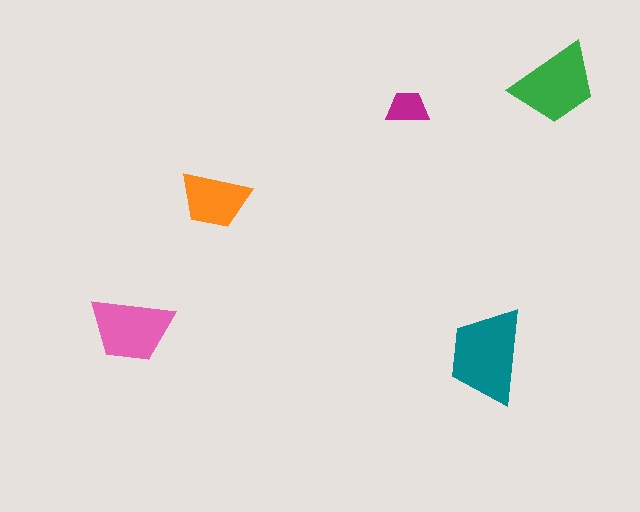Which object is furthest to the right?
The green trapezoid is rightmost.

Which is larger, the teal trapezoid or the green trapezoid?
The teal one.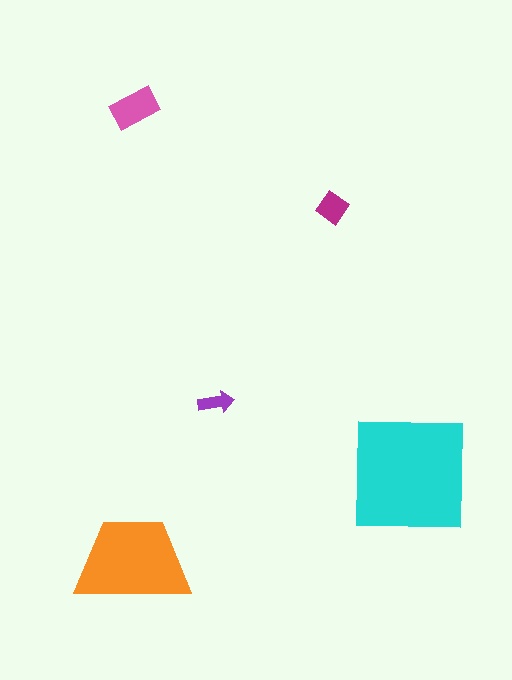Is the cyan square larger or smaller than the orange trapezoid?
Larger.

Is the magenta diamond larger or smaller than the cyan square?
Smaller.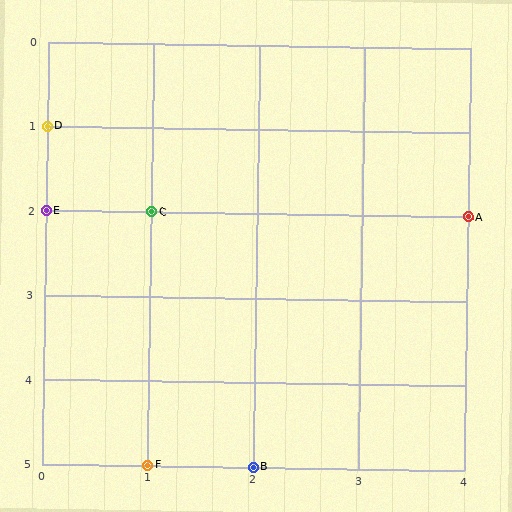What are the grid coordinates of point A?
Point A is at grid coordinates (4, 2).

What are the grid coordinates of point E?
Point E is at grid coordinates (0, 2).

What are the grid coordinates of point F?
Point F is at grid coordinates (1, 5).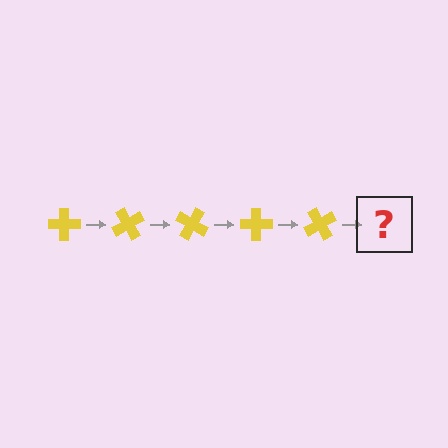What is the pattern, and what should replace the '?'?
The pattern is that the cross rotates 60 degrees each step. The '?' should be a yellow cross rotated 300 degrees.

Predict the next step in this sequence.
The next step is a yellow cross rotated 300 degrees.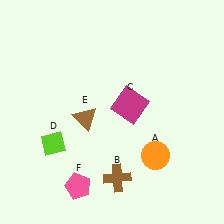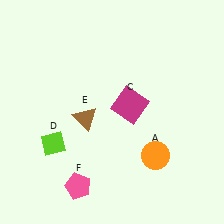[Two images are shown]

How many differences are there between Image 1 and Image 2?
There is 1 difference between the two images.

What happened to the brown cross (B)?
The brown cross (B) was removed in Image 2. It was in the bottom-right area of Image 1.